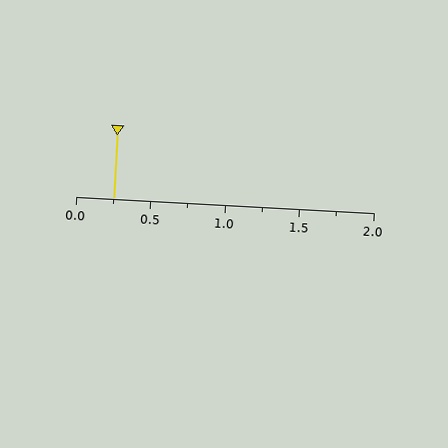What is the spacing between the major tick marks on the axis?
The major ticks are spaced 0.5 apart.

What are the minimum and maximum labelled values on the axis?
The axis runs from 0.0 to 2.0.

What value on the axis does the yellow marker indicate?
The marker indicates approximately 0.25.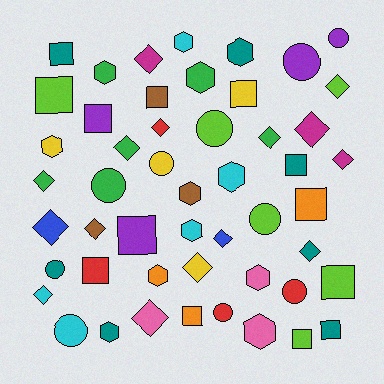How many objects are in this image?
There are 50 objects.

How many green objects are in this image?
There are 6 green objects.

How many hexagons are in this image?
There are 12 hexagons.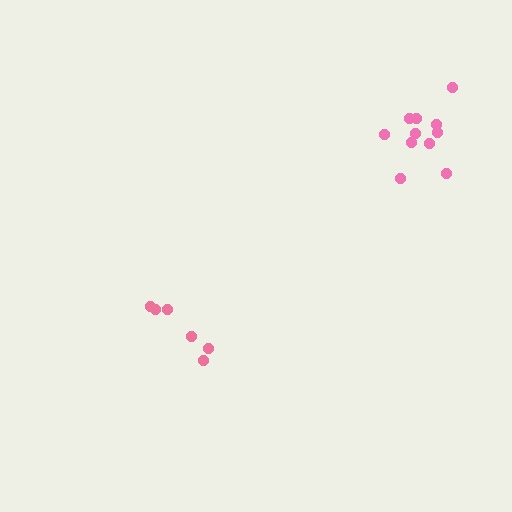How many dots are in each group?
Group 1: 6 dots, Group 2: 11 dots (17 total).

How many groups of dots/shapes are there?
There are 2 groups.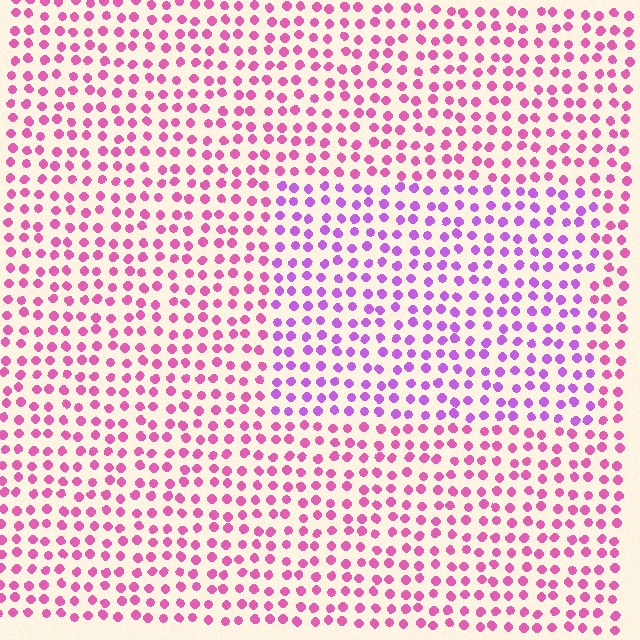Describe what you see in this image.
The image is filled with small pink elements in a uniform arrangement. A rectangle-shaped region is visible where the elements are tinted to a slightly different hue, forming a subtle color boundary.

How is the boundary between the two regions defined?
The boundary is defined purely by a slight shift in hue (about 36 degrees). Spacing, size, and orientation are identical on both sides.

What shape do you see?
I see a rectangle.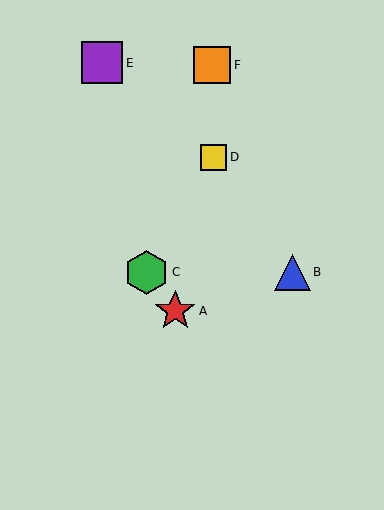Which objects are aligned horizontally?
Objects B, C are aligned horizontally.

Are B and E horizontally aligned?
No, B is at y≈272 and E is at y≈63.